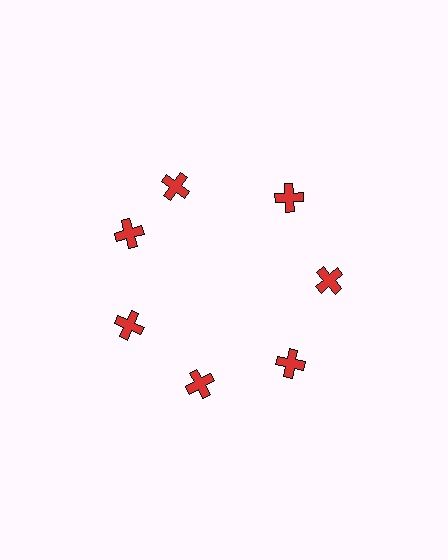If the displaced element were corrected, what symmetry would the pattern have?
It would have 7-fold rotational symmetry — the pattern would map onto itself every 51 degrees.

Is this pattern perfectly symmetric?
No. The 7 red crosses are arranged in a ring, but one element near the 12 o'clock position is rotated out of alignment along the ring, breaking the 7-fold rotational symmetry.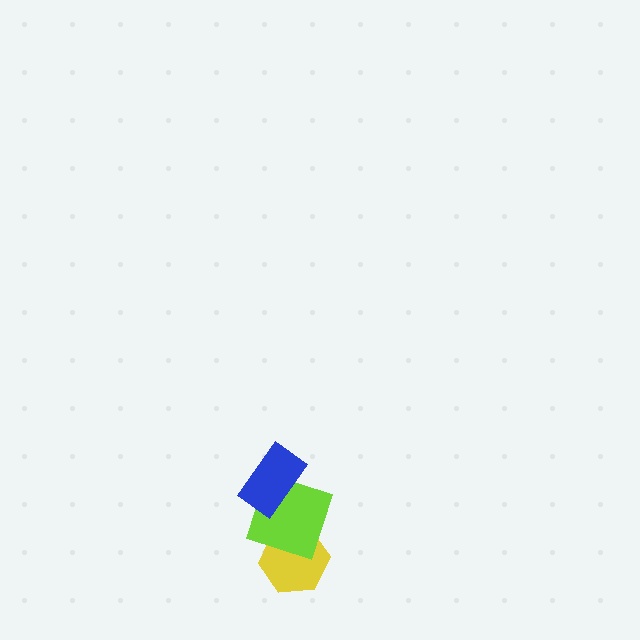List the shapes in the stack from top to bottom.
From top to bottom: the blue rectangle, the lime square, the yellow hexagon.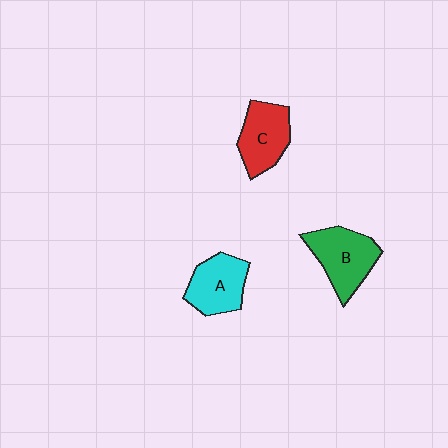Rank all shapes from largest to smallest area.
From largest to smallest: B (green), A (cyan), C (red).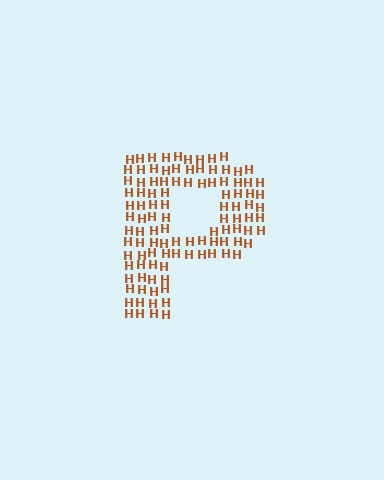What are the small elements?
The small elements are letter H's.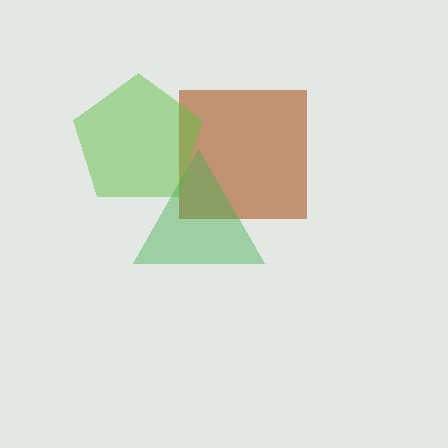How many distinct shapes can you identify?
There are 3 distinct shapes: a brown square, a lime pentagon, a green triangle.